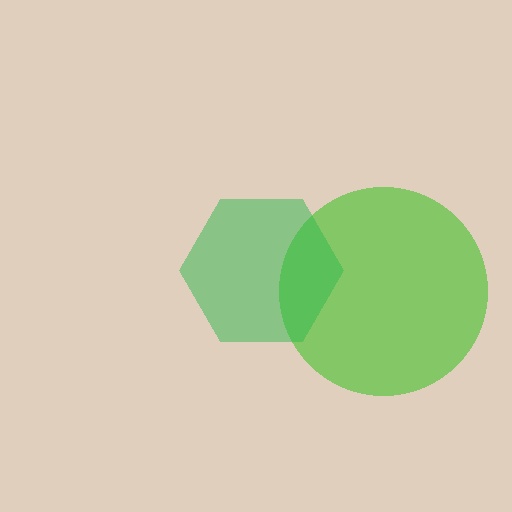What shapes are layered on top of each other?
The layered shapes are: a lime circle, a green hexagon.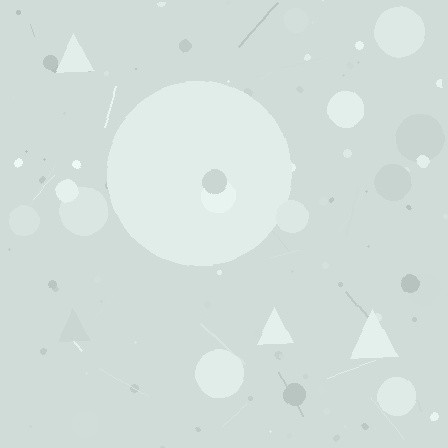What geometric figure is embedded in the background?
A circle is embedded in the background.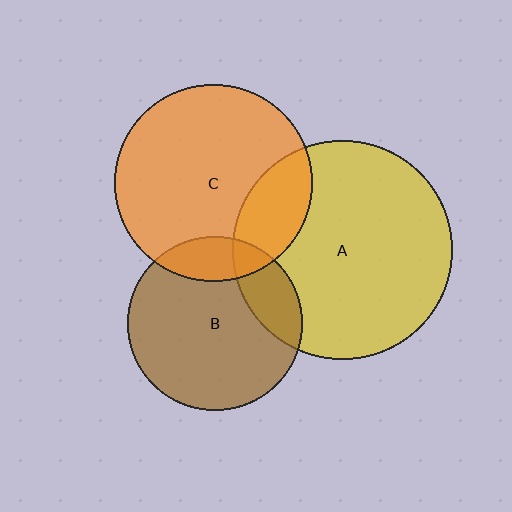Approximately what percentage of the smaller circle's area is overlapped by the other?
Approximately 20%.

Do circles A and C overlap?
Yes.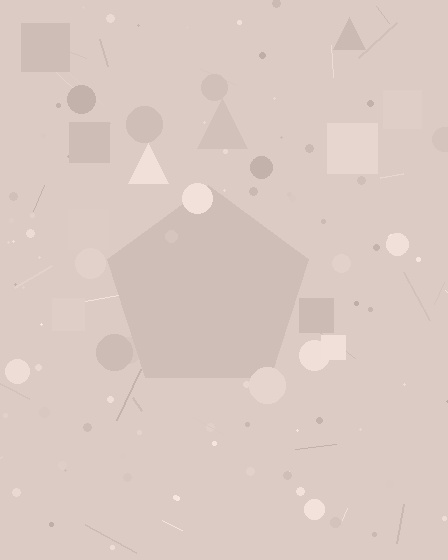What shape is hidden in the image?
A pentagon is hidden in the image.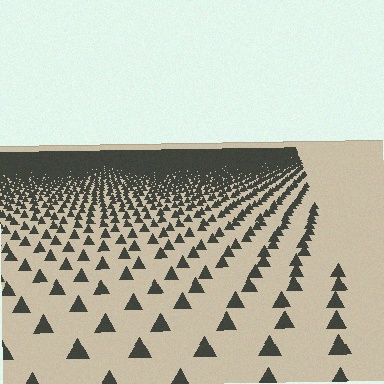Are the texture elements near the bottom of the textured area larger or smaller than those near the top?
Larger. Near the bottom, elements are closer to the viewer and appear at a bigger on-screen size.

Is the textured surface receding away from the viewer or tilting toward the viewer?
The surface is receding away from the viewer. Texture elements get smaller and denser toward the top.